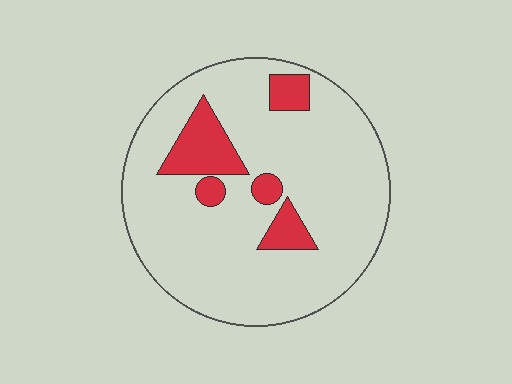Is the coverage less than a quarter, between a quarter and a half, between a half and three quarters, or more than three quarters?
Less than a quarter.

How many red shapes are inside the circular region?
5.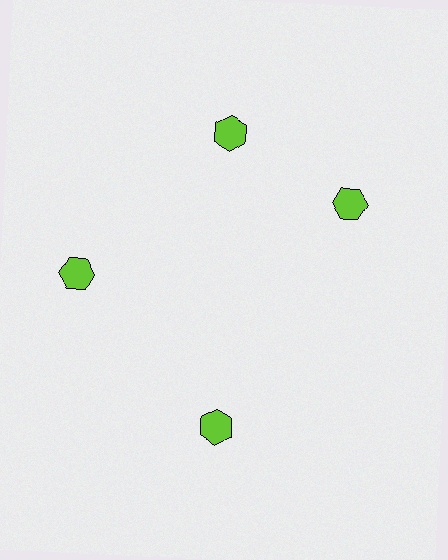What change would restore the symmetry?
The symmetry would be restored by rotating it back into even spacing with its neighbors so that all 4 hexagons sit at equal angles and equal distance from the center.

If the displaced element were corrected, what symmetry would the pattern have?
It would have 4-fold rotational symmetry — the pattern would map onto itself every 90 degrees.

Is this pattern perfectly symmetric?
No. The 4 lime hexagons are arranged in a ring, but one element near the 3 o'clock position is rotated out of alignment along the ring, breaking the 4-fold rotational symmetry.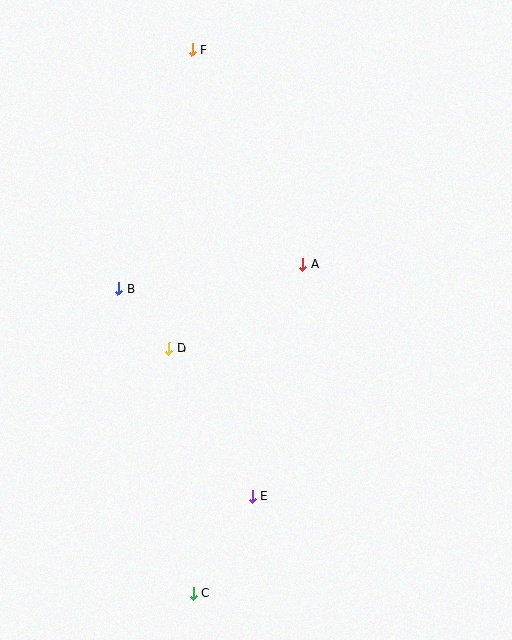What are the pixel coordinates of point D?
Point D is at (169, 348).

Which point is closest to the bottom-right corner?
Point E is closest to the bottom-right corner.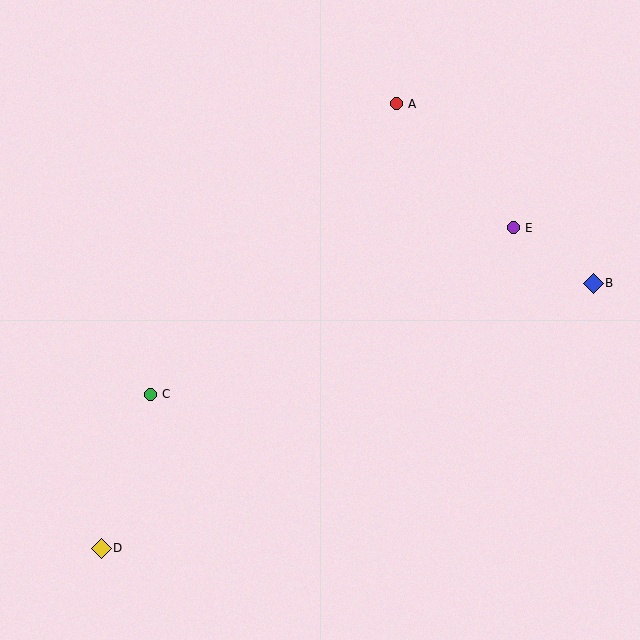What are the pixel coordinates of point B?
Point B is at (593, 283).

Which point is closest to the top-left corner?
Point A is closest to the top-left corner.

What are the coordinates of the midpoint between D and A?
The midpoint between D and A is at (249, 326).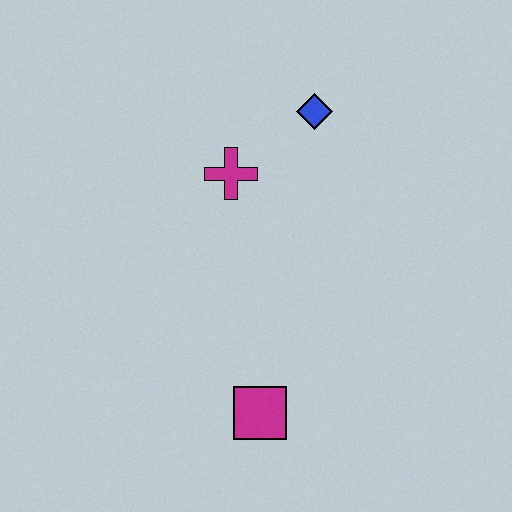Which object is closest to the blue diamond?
The magenta cross is closest to the blue diamond.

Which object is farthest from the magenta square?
The blue diamond is farthest from the magenta square.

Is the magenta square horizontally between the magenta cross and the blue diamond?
Yes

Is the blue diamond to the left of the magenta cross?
No